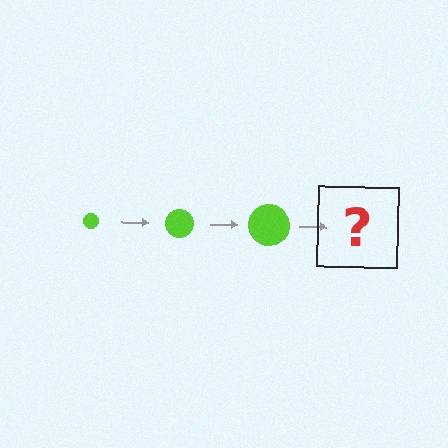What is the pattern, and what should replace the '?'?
The pattern is that the circle gets progressively larger each step. The '?' should be a lime circle, larger than the previous one.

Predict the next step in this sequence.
The next step is a lime circle, larger than the previous one.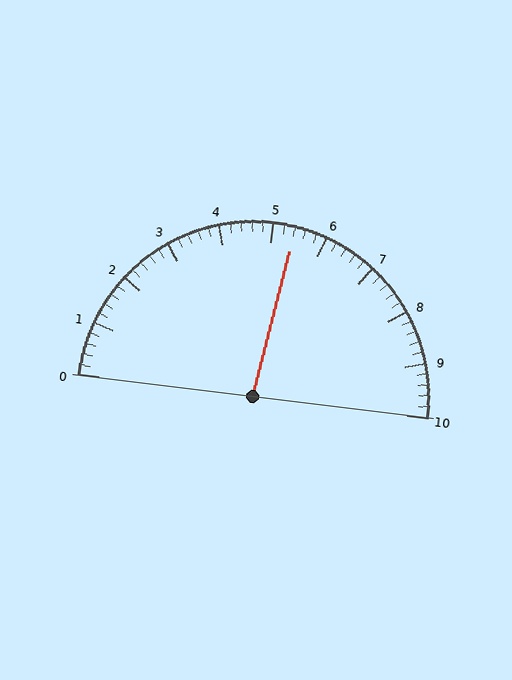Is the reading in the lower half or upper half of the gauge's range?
The reading is in the upper half of the range (0 to 10).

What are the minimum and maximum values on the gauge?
The gauge ranges from 0 to 10.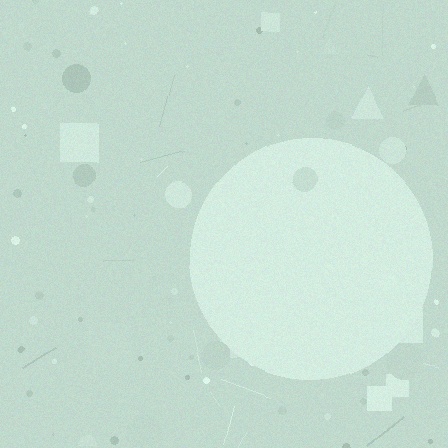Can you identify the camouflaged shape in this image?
The camouflaged shape is a circle.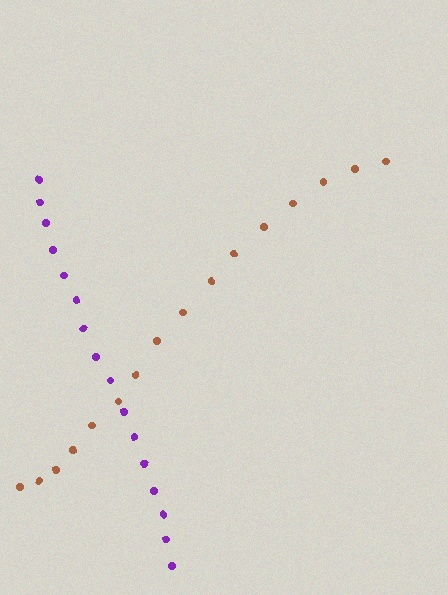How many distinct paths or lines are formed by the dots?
There are 2 distinct paths.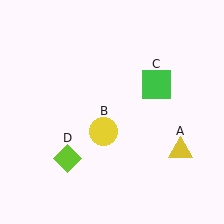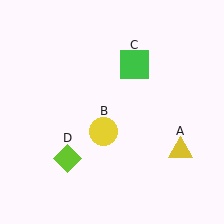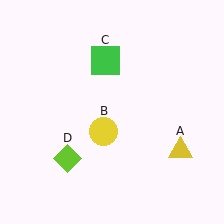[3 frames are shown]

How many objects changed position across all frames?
1 object changed position: green square (object C).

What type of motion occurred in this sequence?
The green square (object C) rotated counterclockwise around the center of the scene.